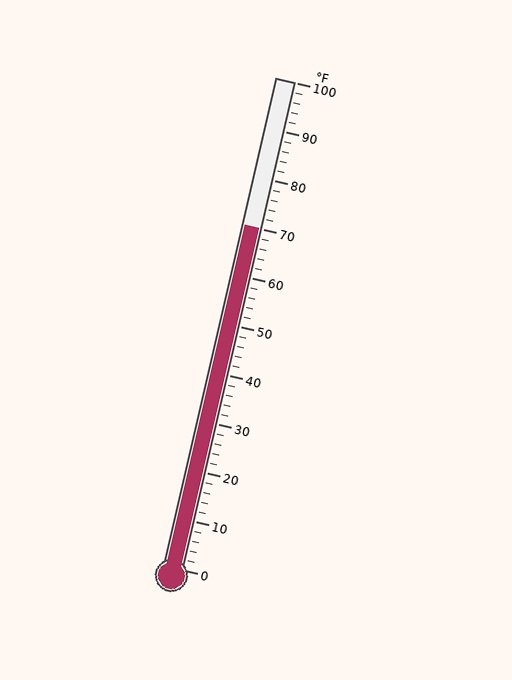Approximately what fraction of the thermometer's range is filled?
The thermometer is filled to approximately 70% of its range.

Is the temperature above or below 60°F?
The temperature is above 60°F.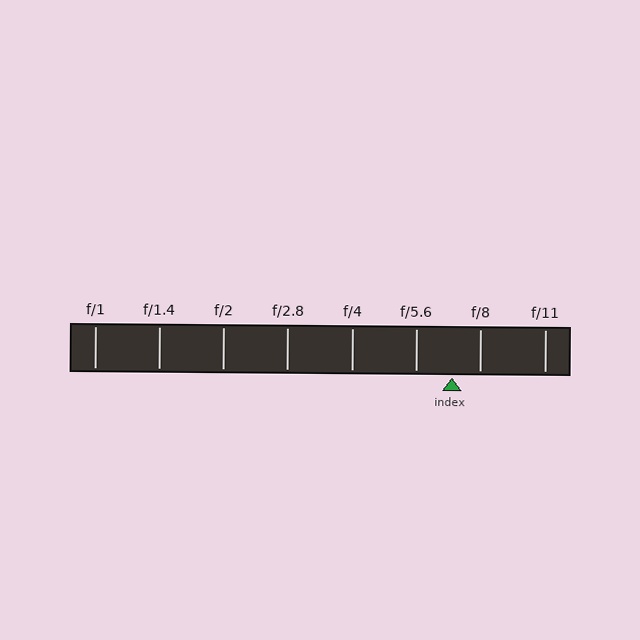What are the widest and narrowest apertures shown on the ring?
The widest aperture shown is f/1 and the narrowest is f/11.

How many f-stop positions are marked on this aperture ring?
There are 8 f-stop positions marked.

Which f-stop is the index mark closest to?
The index mark is closest to f/8.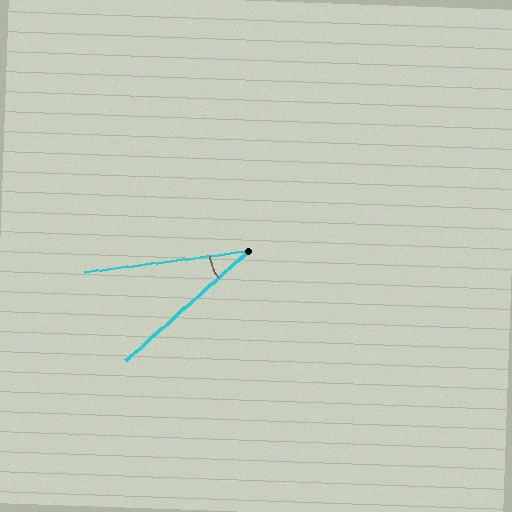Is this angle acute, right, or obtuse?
It is acute.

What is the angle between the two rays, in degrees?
Approximately 34 degrees.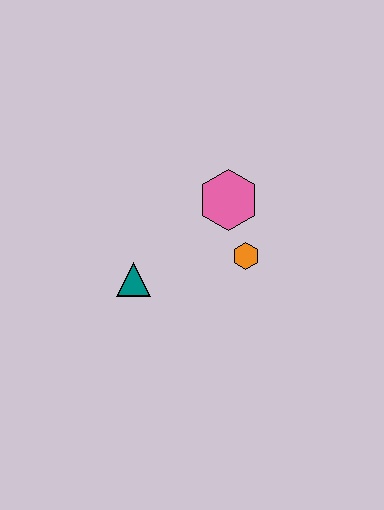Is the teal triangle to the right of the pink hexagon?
No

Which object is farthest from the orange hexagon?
The teal triangle is farthest from the orange hexagon.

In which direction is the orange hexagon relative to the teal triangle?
The orange hexagon is to the right of the teal triangle.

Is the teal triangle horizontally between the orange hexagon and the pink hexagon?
No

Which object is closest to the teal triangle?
The orange hexagon is closest to the teal triangle.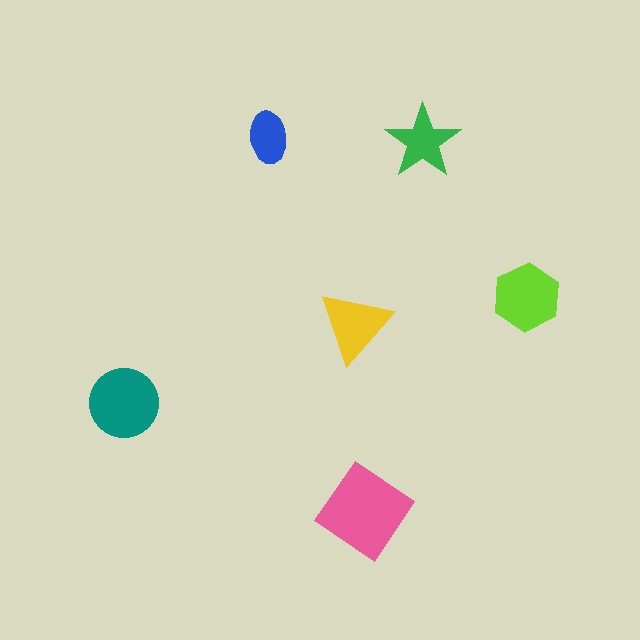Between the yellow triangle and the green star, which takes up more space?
The yellow triangle.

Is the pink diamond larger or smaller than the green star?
Larger.